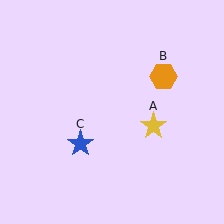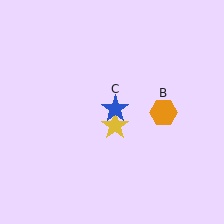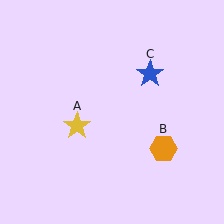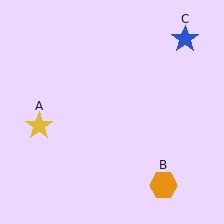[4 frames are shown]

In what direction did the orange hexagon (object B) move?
The orange hexagon (object B) moved down.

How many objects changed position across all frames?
3 objects changed position: yellow star (object A), orange hexagon (object B), blue star (object C).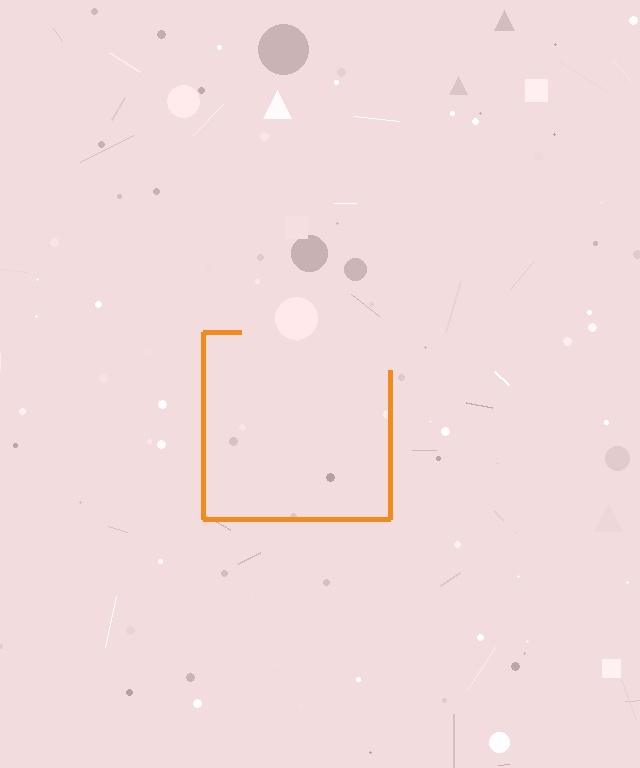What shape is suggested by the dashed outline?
The dashed outline suggests a square.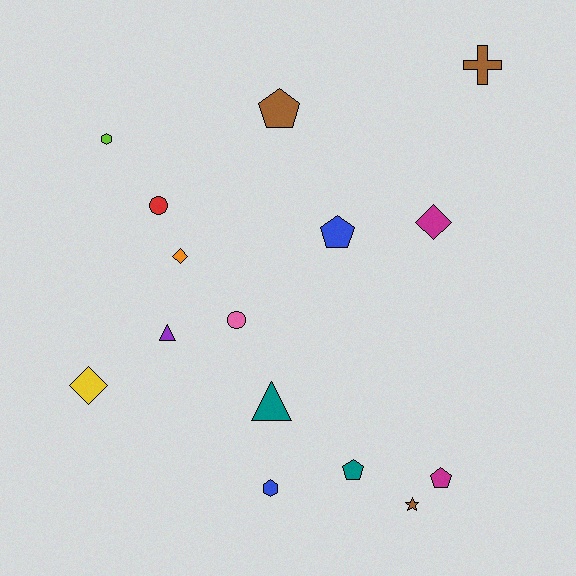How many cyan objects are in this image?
There are no cyan objects.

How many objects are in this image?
There are 15 objects.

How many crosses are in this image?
There is 1 cross.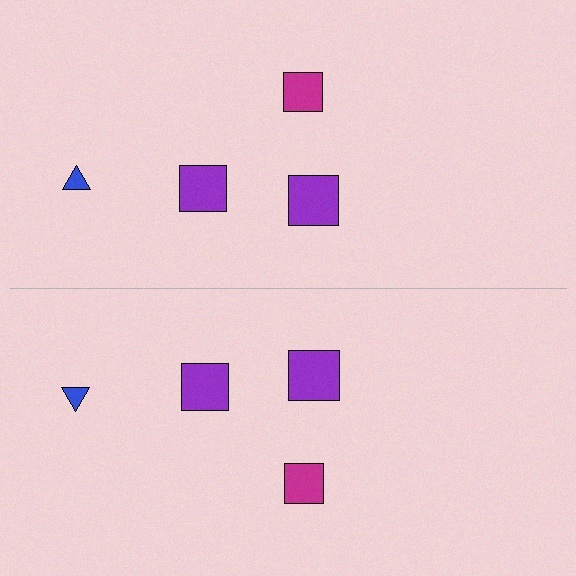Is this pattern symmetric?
Yes, this pattern has bilateral (reflection) symmetry.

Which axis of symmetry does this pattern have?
The pattern has a horizontal axis of symmetry running through the center of the image.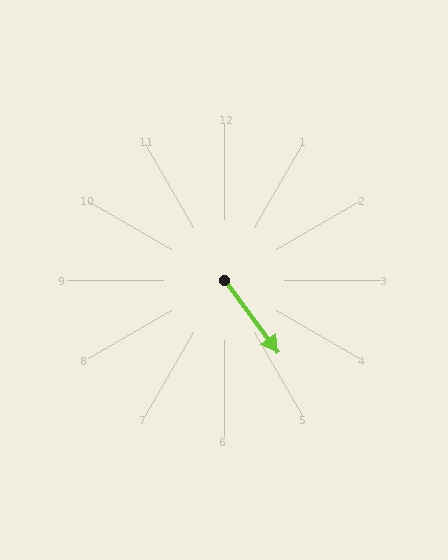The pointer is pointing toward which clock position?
Roughly 5 o'clock.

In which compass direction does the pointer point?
Southeast.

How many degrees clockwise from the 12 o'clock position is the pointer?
Approximately 143 degrees.